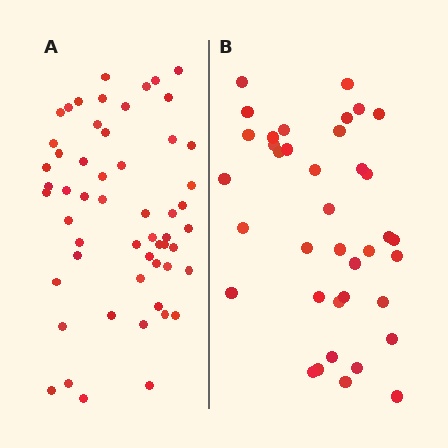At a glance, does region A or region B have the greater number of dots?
Region A (the left region) has more dots.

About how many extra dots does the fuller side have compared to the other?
Region A has approximately 15 more dots than region B.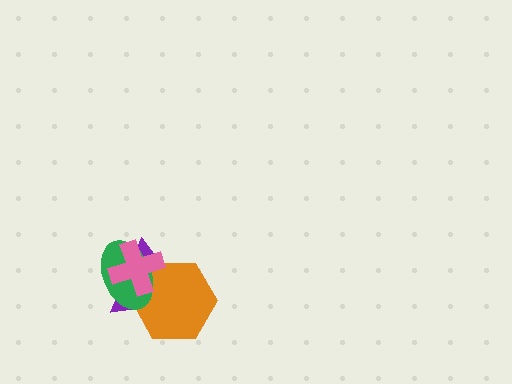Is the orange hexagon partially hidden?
Yes, it is partially covered by another shape.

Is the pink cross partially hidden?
No, no other shape covers it.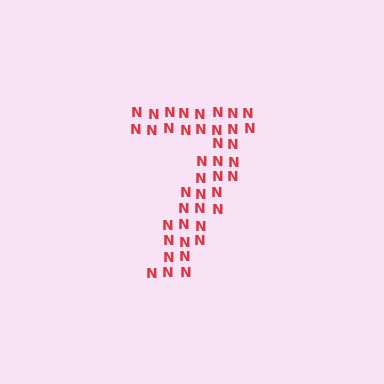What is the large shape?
The large shape is the digit 7.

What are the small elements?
The small elements are letter N's.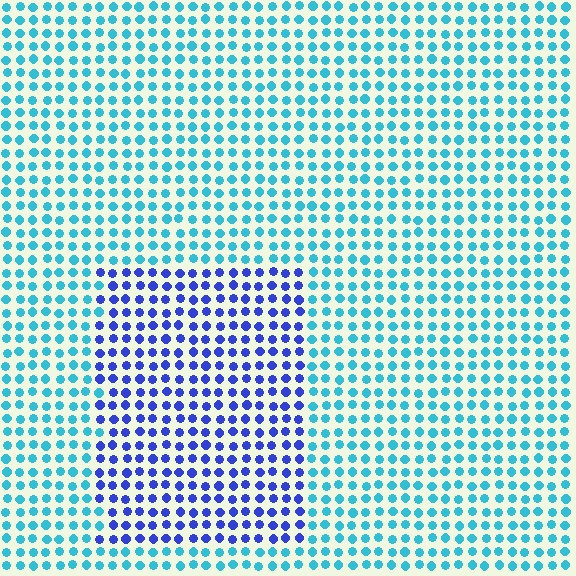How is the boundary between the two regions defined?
The boundary is defined purely by a slight shift in hue (about 46 degrees). Spacing, size, and orientation are identical on both sides.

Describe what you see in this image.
The image is filled with small cyan elements in a uniform arrangement. A rectangle-shaped region is visible where the elements are tinted to a slightly different hue, forming a subtle color boundary.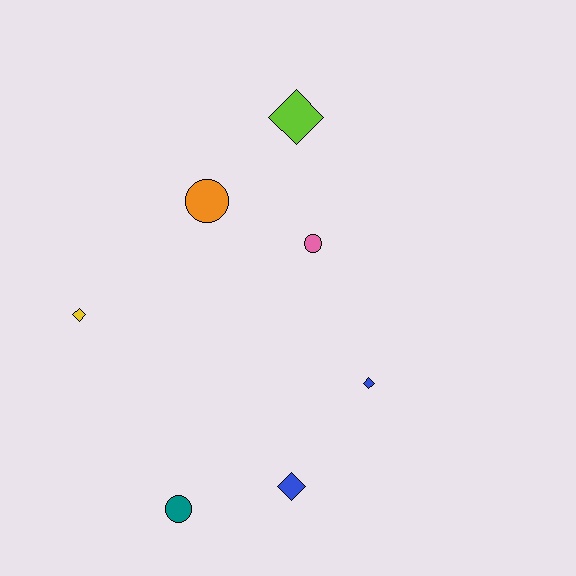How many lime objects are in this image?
There is 1 lime object.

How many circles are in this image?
There are 3 circles.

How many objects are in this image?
There are 7 objects.